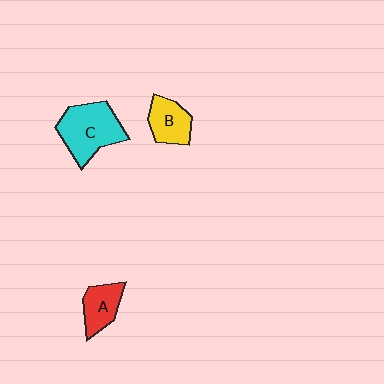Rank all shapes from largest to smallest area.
From largest to smallest: C (cyan), B (yellow), A (red).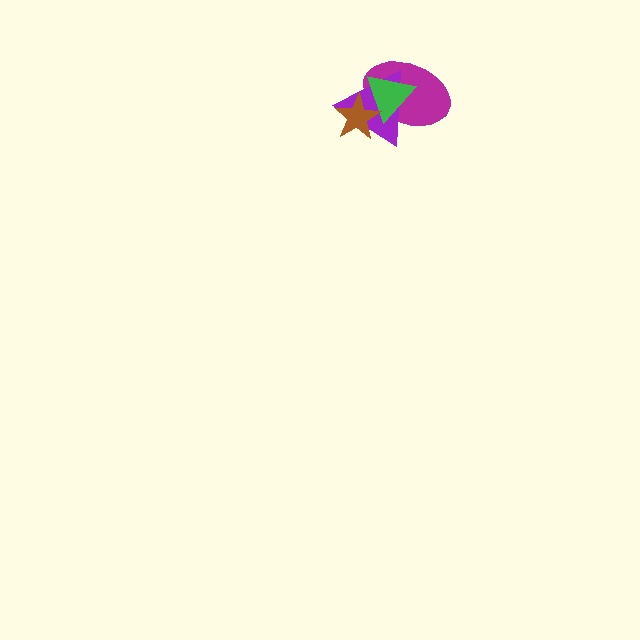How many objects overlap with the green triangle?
3 objects overlap with the green triangle.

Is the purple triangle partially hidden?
Yes, it is partially covered by another shape.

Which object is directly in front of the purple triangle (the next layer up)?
The green triangle is directly in front of the purple triangle.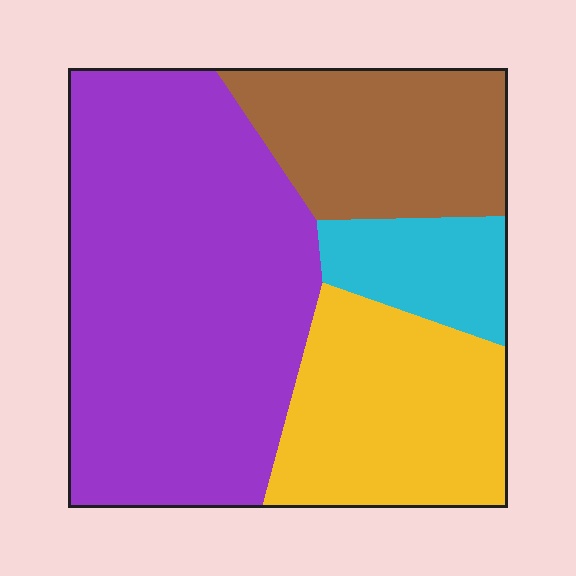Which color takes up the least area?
Cyan, at roughly 10%.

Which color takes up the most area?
Purple, at roughly 50%.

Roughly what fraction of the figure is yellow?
Yellow covers 22% of the figure.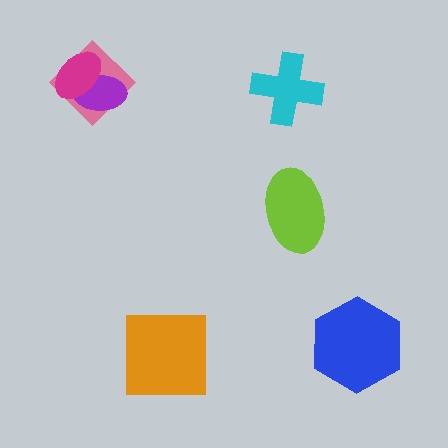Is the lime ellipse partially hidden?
No, no other shape covers it.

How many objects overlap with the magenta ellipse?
2 objects overlap with the magenta ellipse.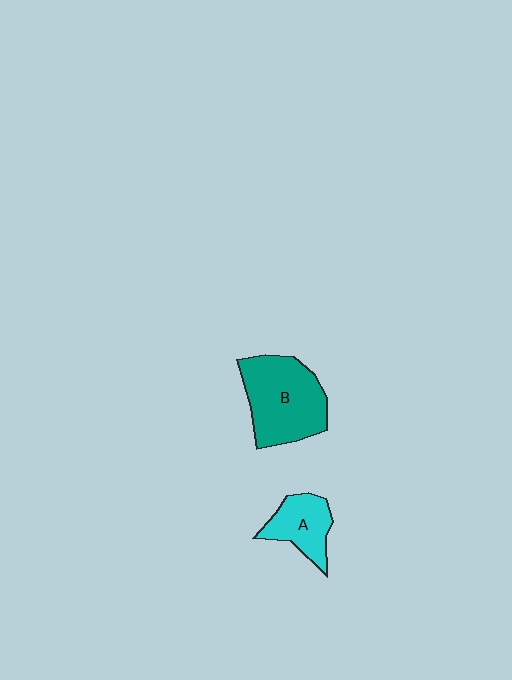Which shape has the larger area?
Shape B (teal).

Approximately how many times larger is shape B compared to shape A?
Approximately 1.9 times.